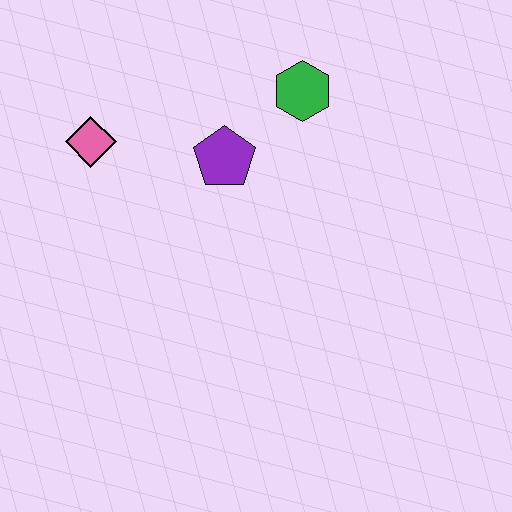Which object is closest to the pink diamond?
The purple pentagon is closest to the pink diamond.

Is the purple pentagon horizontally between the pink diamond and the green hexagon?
Yes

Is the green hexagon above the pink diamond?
Yes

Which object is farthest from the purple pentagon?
The pink diamond is farthest from the purple pentagon.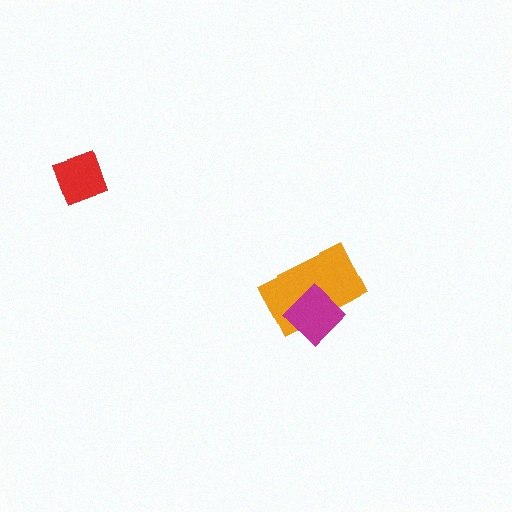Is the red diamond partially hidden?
No, no other shape covers it.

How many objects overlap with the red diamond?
0 objects overlap with the red diamond.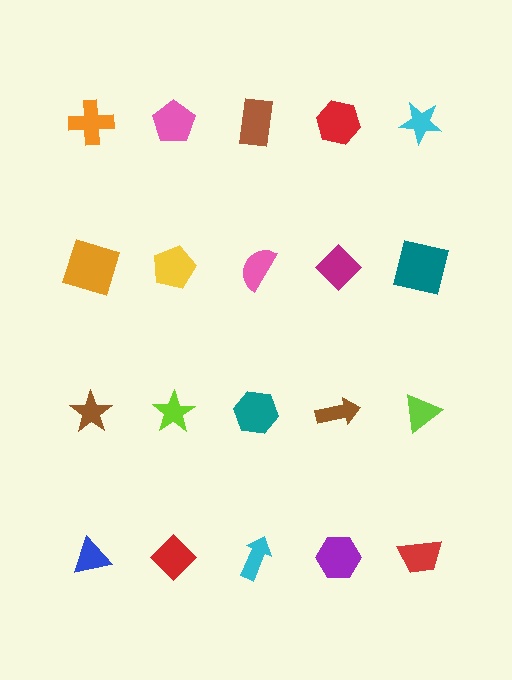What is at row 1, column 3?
A brown rectangle.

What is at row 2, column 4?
A magenta diamond.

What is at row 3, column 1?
A brown star.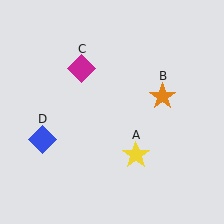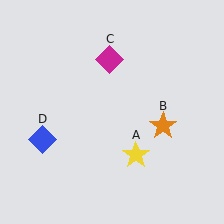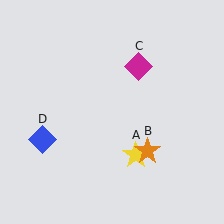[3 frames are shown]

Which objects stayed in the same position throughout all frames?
Yellow star (object A) and blue diamond (object D) remained stationary.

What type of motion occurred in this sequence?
The orange star (object B), magenta diamond (object C) rotated clockwise around the center of the scene.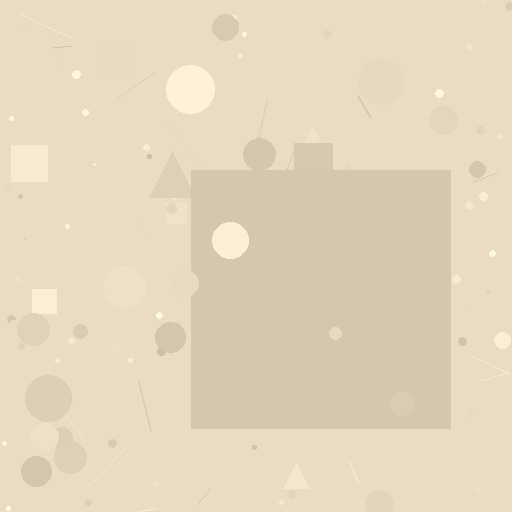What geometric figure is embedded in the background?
A square is embedded in the background.